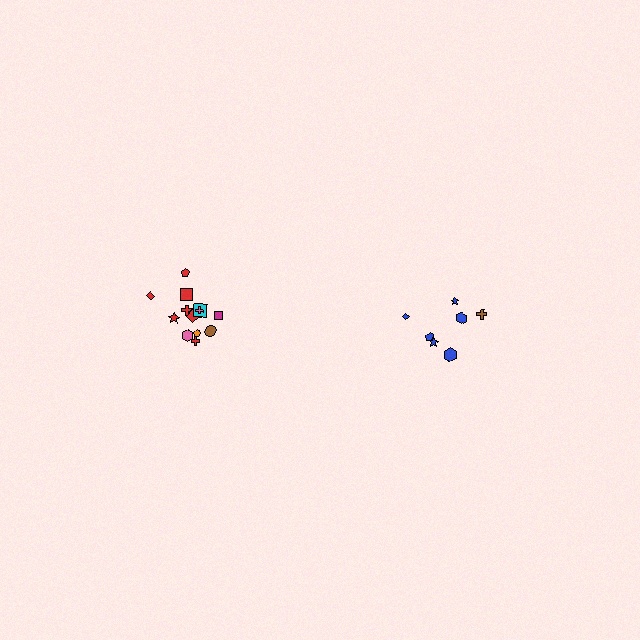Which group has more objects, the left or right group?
The left group.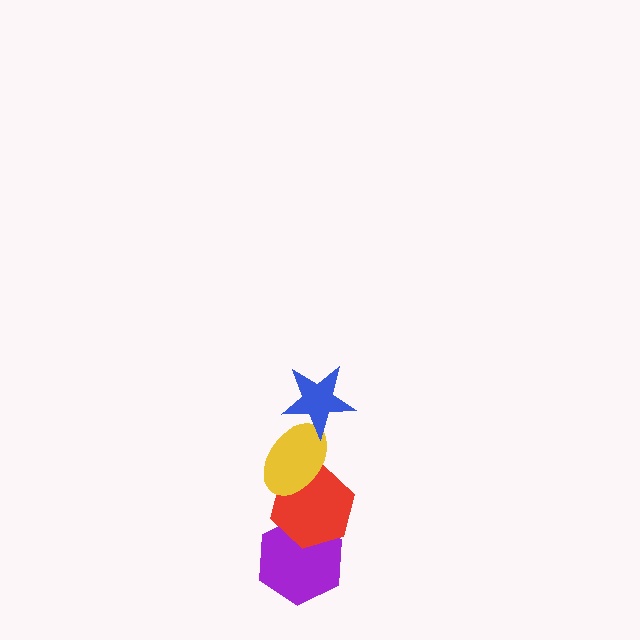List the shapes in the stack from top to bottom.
From top to bottom: the blue star, the yellow ellipse, the red hexagon, the purple hexagon.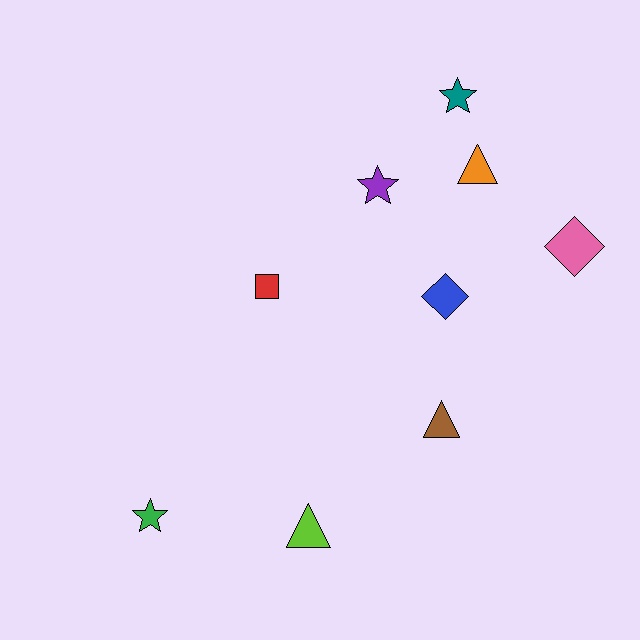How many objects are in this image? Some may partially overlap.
There are 9 objects.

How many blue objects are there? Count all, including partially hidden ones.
There is 1 blue object.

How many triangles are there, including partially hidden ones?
There are 3 triangles.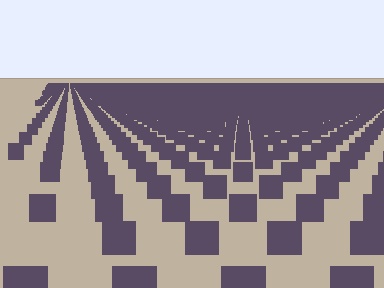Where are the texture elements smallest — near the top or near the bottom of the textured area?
Near the top.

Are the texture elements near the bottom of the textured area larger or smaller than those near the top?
Larger. Near the bottom, elements are closer to the viewer and appear at a bigger on-screen size.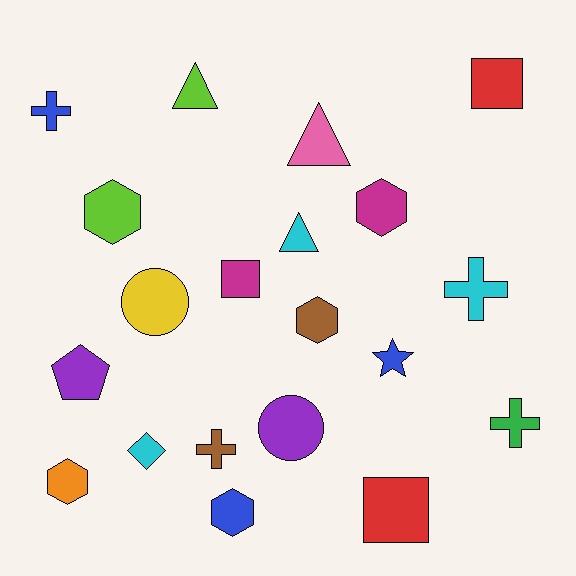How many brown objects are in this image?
There are 2 brown objects.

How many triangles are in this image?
There are 3 triangles.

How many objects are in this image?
There are 20 objects.